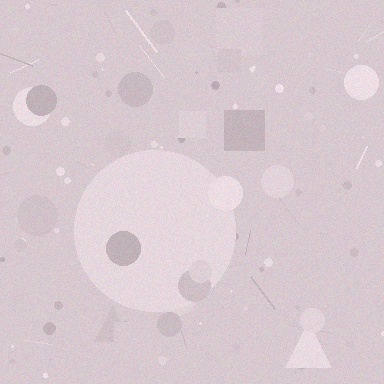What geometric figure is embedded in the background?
A circle is embedded in the background.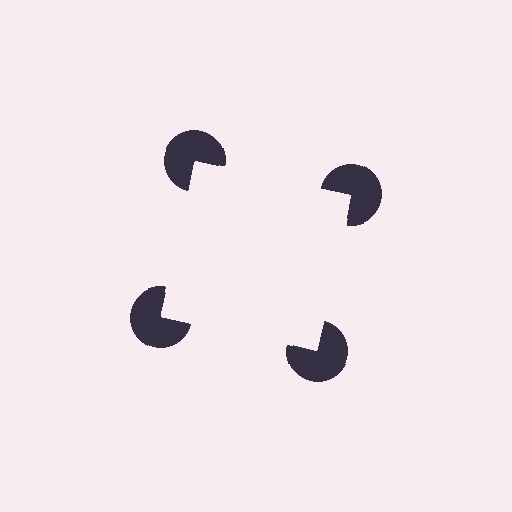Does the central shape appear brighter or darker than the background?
It typically appears slightly brighter than the background, even though no actual brightness change is drawn.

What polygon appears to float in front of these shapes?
An illusory square — its edges are inferred from the aligned wedge cuts in the pac-man discs, not physically drawn.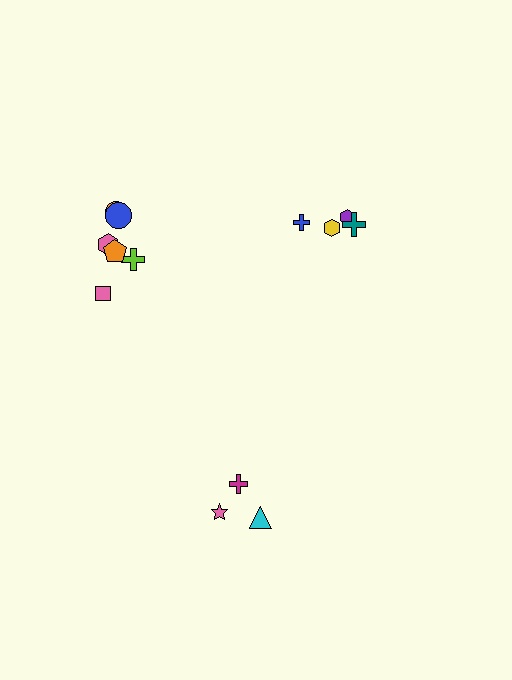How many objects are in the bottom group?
There are 3 objects.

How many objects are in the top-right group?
There are 4 objects.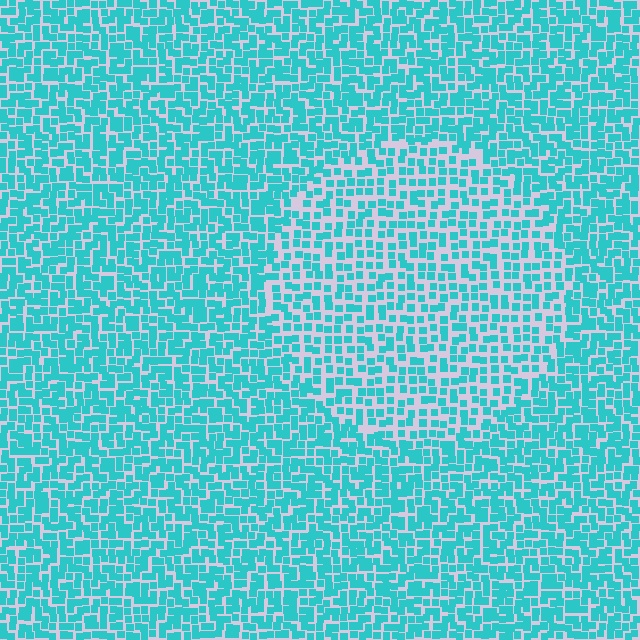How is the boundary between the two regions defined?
The boundary is defined by a change in element density (approximately 1.6x ratio). All elements are the same color, size, and shape.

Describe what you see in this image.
The image contains small cyan elements arranged at two different densities. A circle-shaped region is visible where the elements are less densely packed than the surrounding area.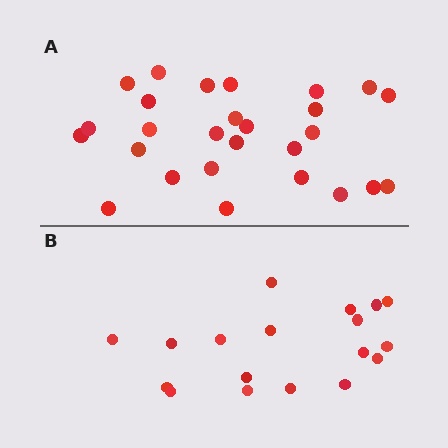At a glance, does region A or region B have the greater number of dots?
Region A (the top region) has more dots.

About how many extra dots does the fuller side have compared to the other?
Region A has roughly 8 or so more dots than region B.